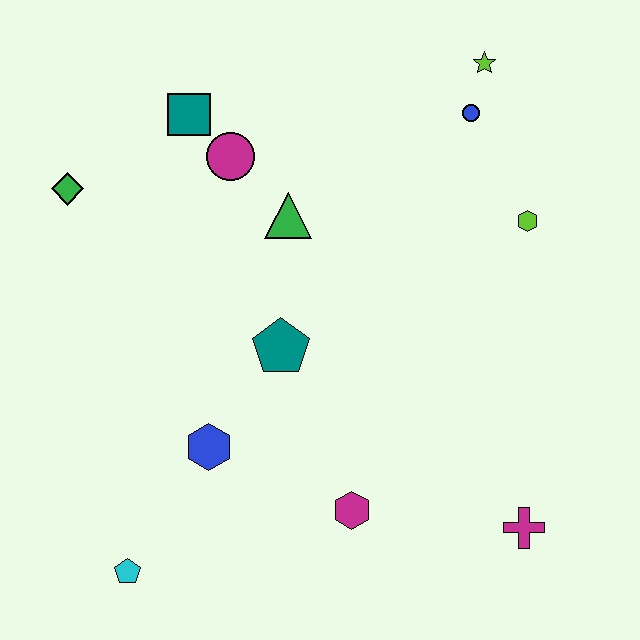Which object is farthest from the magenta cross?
The green diamond is farthest from the magenta cross.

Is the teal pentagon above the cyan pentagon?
Yes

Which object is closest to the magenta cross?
The magenta hexagon is closest to the magenta cross.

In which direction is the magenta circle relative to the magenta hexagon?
The magenta circle is above the magenta hexagon.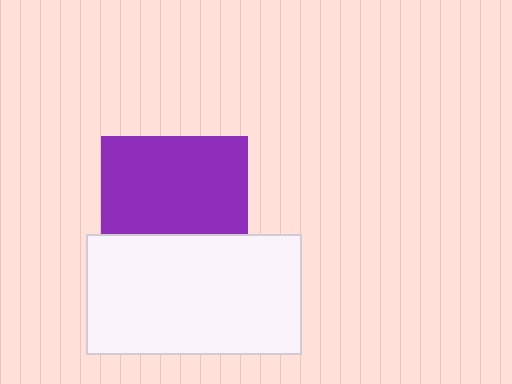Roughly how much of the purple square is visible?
Most of it is visible (roughly 66%).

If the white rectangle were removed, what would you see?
You would see the complete purple square.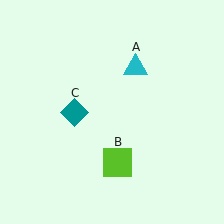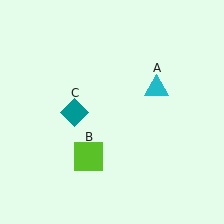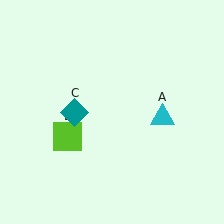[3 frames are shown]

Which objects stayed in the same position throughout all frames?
Teal diamond (object C) remained stationary.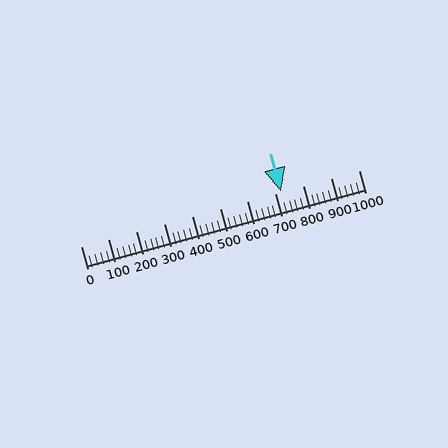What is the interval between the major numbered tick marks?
The major tick marks are spaced 100 units apart.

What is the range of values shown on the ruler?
The ruler shows values from 0 to 1000.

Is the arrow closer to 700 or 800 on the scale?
The arrow is closer to 700.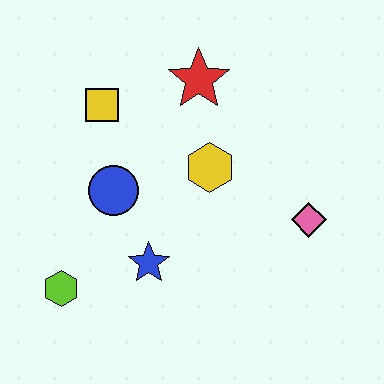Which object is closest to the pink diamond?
The yellow hexagon is closest to the pink diamond.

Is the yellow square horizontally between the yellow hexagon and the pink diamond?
No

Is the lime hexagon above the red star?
No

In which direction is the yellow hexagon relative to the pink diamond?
The yellow hexagon is to the left of the pink diamond.